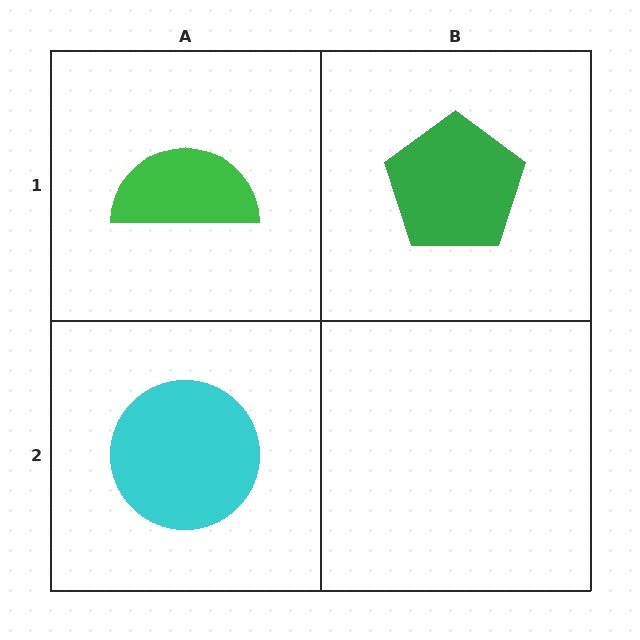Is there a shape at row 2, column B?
No, that cell is empty.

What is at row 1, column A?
A green semicircle.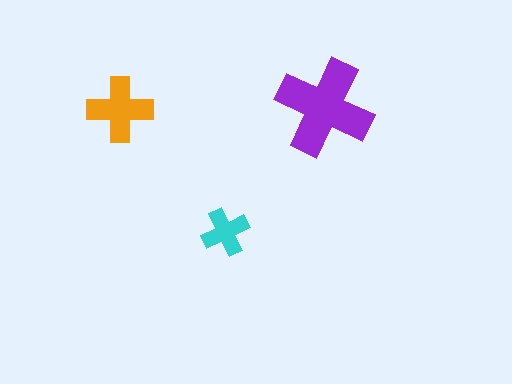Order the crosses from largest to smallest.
the purple one, the orange one, the cyan one.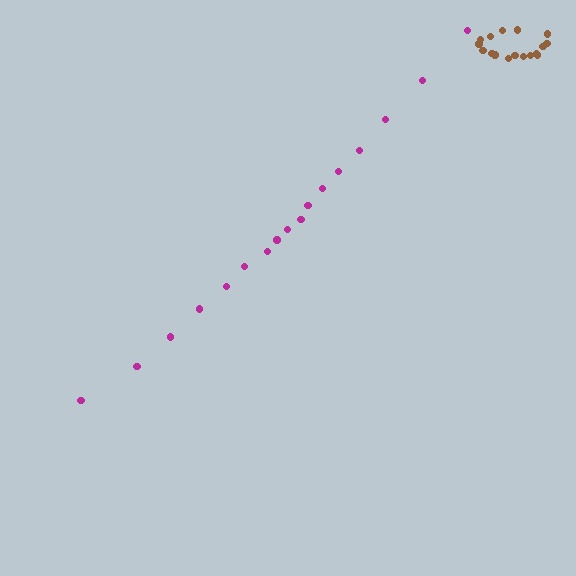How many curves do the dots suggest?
There are 2 distinct paths.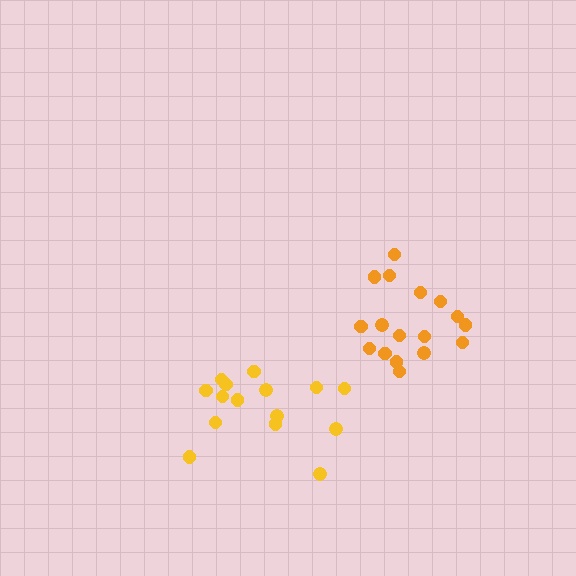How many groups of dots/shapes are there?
There are 2 groups.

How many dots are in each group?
Group 1: 17 dots, Group 2: 15 dots (32 total).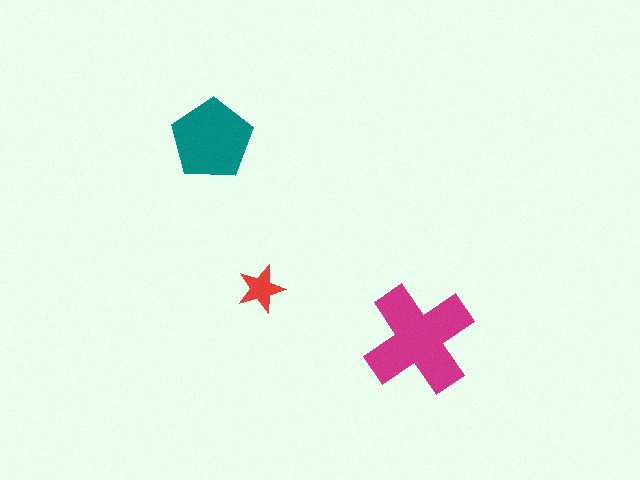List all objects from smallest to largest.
The red star, the teal pentagon, the magenta cross.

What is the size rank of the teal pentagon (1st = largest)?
2nd.